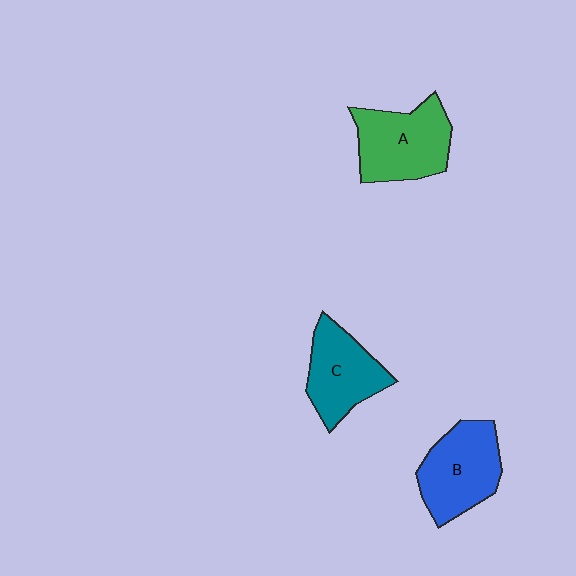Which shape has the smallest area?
Shape C (teal).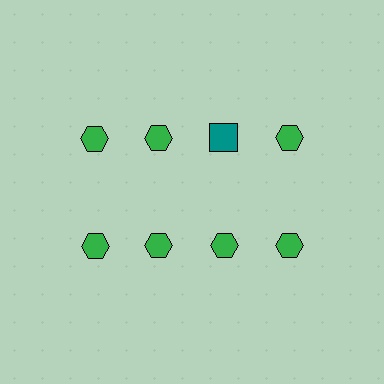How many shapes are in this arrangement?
There are 8 shapes arranged in a grid pattern.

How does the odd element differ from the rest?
It differs in both color (teal instead of green) and shape (square instead of hexagon).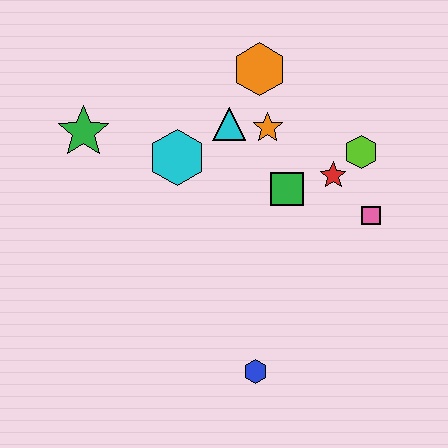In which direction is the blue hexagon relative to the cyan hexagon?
The blue hexagon is below the cyan hexagon.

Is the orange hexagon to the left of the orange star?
Yes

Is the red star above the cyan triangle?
No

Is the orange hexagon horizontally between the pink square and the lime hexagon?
No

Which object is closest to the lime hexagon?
The red star is closest to the lime hexagon.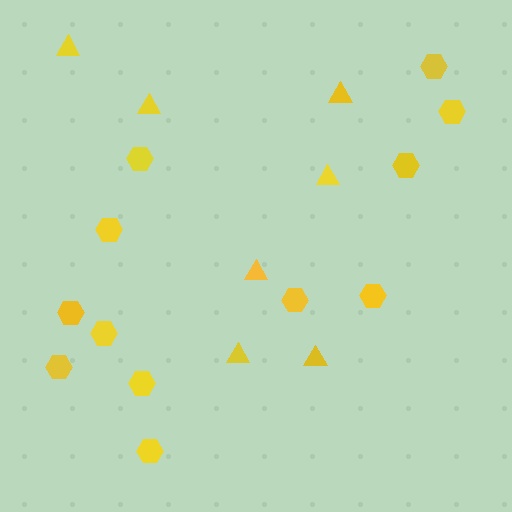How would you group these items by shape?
There are 2 groups: one group of hexagons (12) and one group of triangles (7).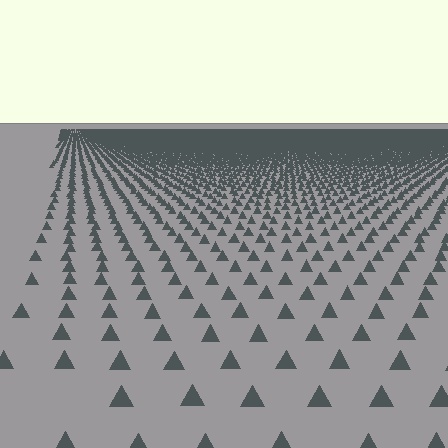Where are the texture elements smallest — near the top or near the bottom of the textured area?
Near the top.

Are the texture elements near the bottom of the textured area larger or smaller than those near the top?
Larger. Near the bottom, elements are closer to the viewer and appear at a bigger on-screen size.